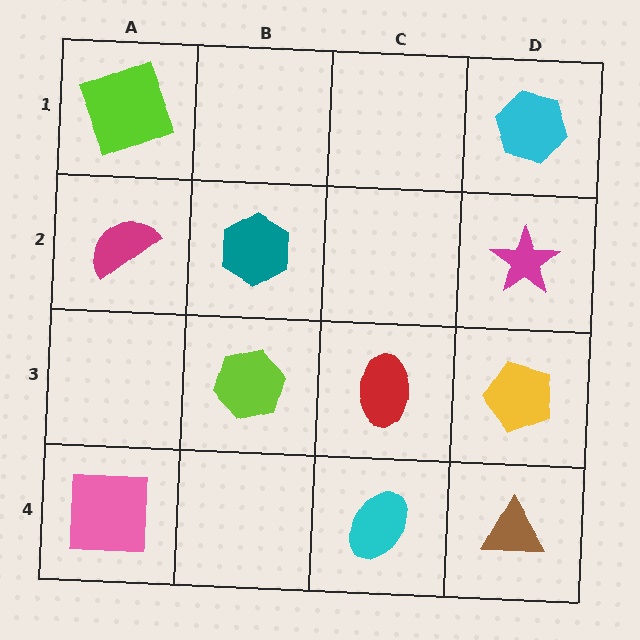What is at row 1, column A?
A lime square.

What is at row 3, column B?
A lime hexagon.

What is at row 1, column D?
A cyan hexagon.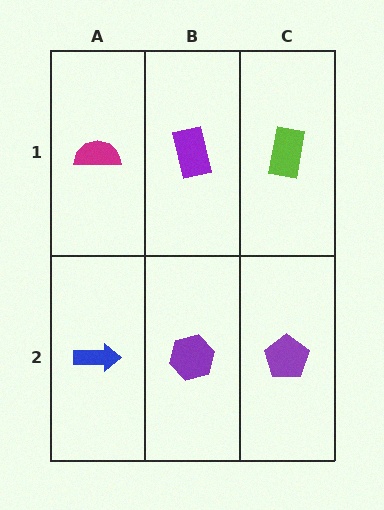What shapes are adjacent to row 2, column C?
A lime rectangle (row 1, column C), a purple hexagon (row 2, column B).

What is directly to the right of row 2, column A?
A purple hexagon.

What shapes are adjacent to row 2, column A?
A magenta semicircle (row 1, column A), a purple hexagon (row 2, column B).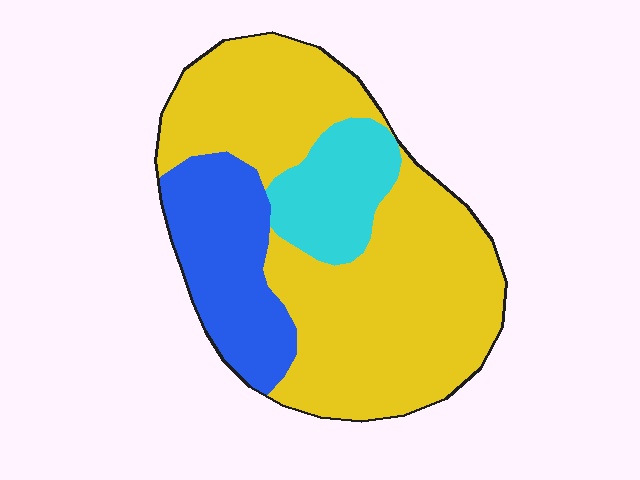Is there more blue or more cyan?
Blue.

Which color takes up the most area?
Yellow, at roughly 65%.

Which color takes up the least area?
Cyan, at roughly 15%.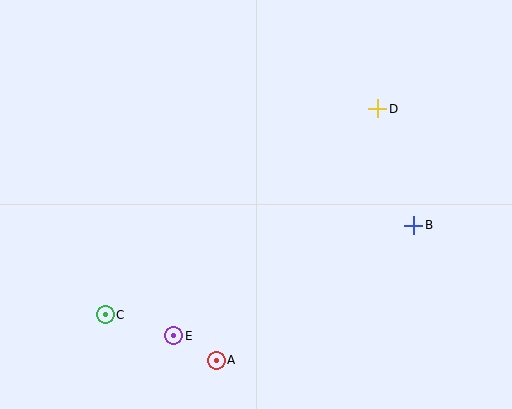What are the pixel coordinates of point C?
Point C is at (105, 315).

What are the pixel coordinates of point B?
Point B is at (414, 225).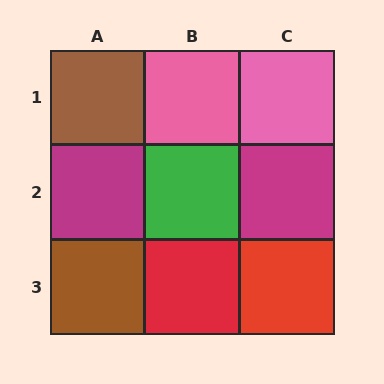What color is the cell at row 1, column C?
Pink.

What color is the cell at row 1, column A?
Brown.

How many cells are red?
2 cells are red.